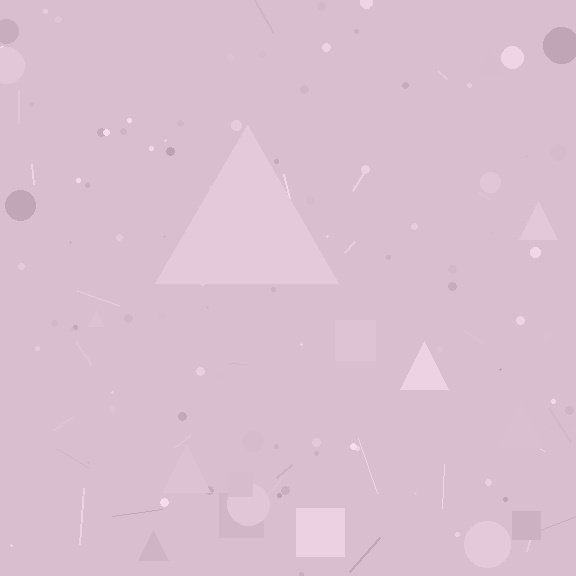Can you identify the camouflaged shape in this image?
The camouflaged shape is a triangle.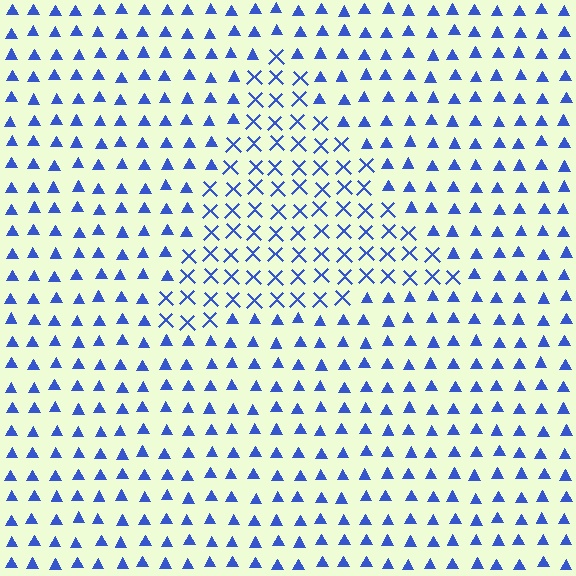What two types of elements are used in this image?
The image uses X marks inside the triangle region and triangles outside it.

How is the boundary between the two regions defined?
The boundary is defined by a change in element shape: X marks inside vs. triangles outside. All elements share the same color and spacing.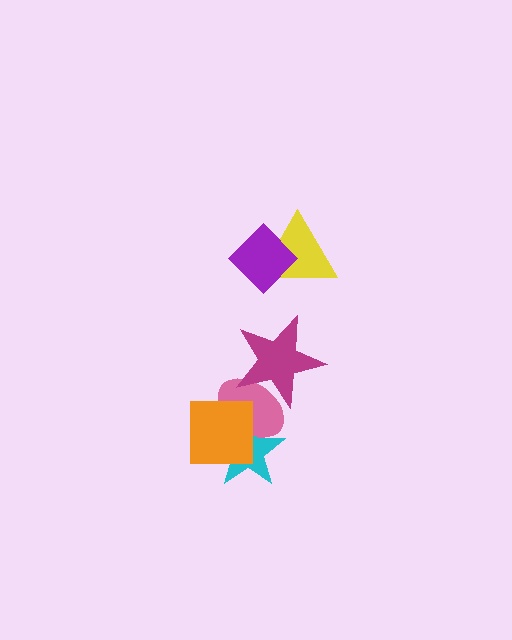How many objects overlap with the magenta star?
1 object overlaps with the magenta star.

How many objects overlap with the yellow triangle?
1 object overlaps with the yellow triangle.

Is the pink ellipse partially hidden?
Yes, it is partially covered by another shape.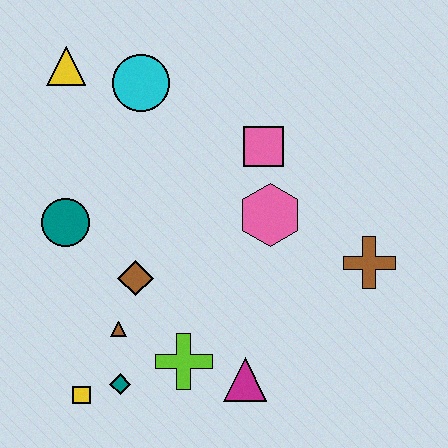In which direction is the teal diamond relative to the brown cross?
The teal diamond is to the left of the brown cross.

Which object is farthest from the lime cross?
The yellow triangle is farthest from the lime cross.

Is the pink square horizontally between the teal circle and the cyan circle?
No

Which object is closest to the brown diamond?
The brown triangle is closest to the brown diamond.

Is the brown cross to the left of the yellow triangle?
No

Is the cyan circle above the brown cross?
Yes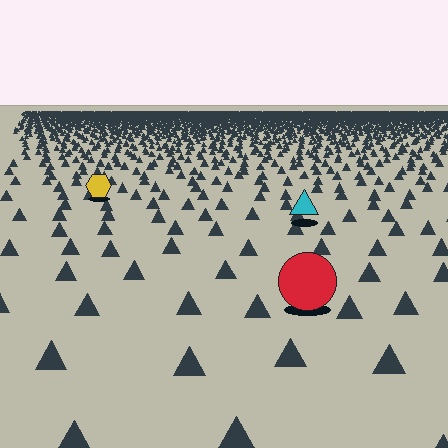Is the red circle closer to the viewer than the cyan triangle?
Yes. The red circle is closer — you can tell from the texture gradient: the ground texture is coarser near it.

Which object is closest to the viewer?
The red circle is closest. The texture marks near it are larger and more spread out.